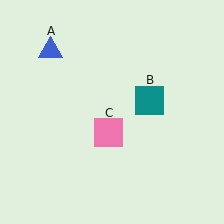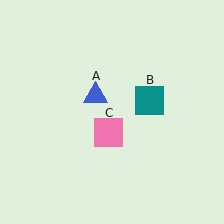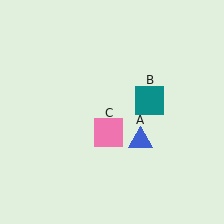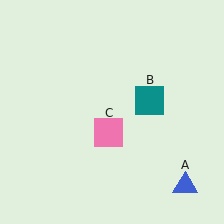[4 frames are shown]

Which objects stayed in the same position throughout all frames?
Teal square (object B) and pink square (object C) remained stationary.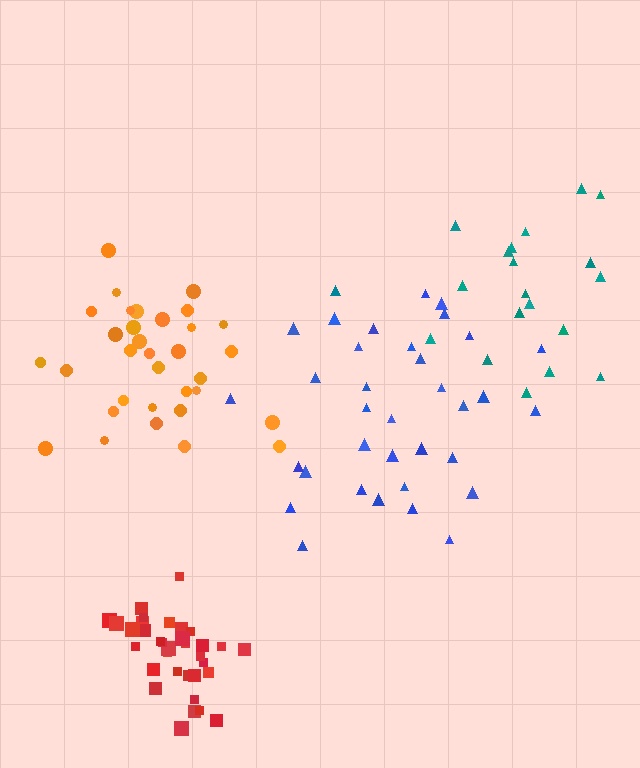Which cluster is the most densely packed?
Red.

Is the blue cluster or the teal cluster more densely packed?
Blue.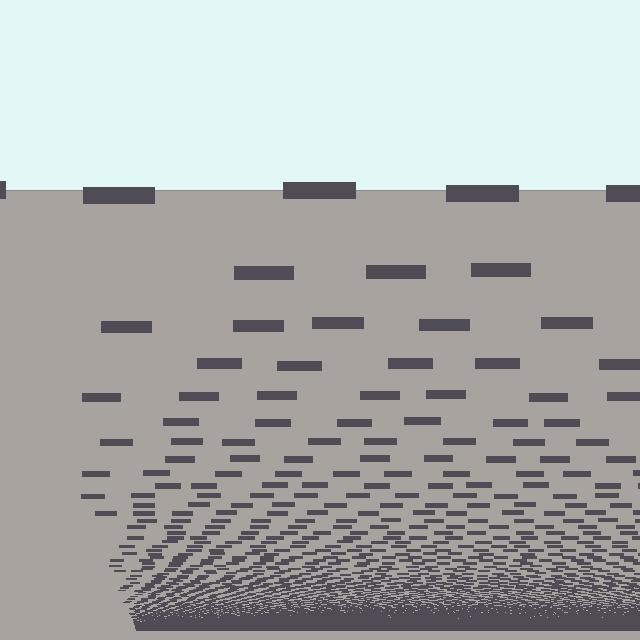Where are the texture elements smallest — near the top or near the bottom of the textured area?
Near the bottom.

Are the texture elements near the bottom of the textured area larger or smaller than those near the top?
Smaller. The gradient is inverted — elements near the bottom are smaller and denser.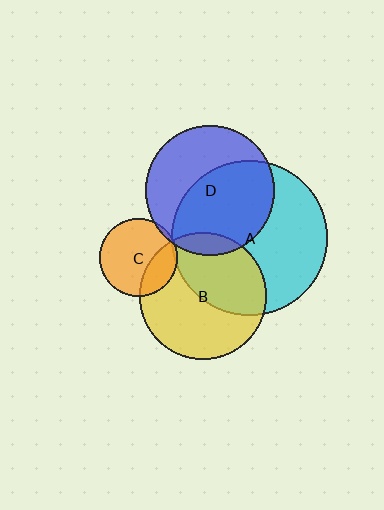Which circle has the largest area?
Circle A (cyan).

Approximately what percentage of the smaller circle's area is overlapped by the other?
Approximately 55%.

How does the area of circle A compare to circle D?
Approximately 1.4 times.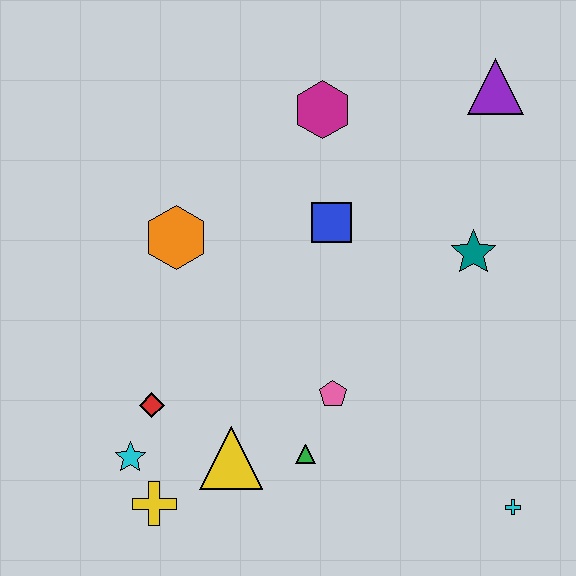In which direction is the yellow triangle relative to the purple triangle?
The yellow triangle is below the purple triangle.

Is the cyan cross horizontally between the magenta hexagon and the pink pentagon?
No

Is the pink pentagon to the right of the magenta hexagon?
Yes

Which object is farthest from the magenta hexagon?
The cyan cross is farthest from the magenta hexagon.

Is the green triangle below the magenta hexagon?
Yes